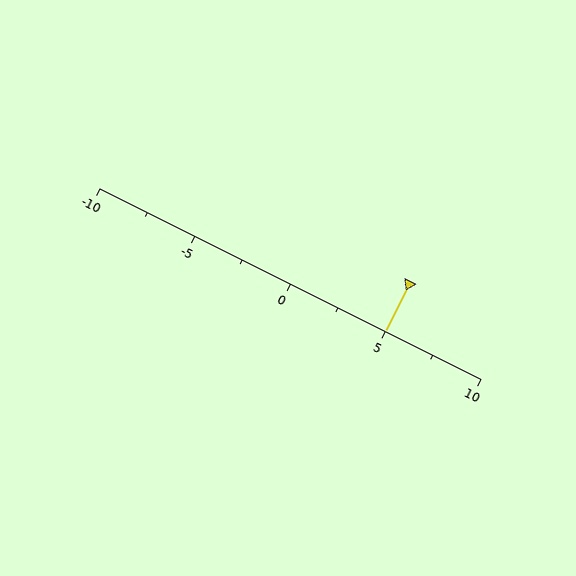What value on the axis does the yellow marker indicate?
The marker indicates approximately 5.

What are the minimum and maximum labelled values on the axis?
The axis runs from -10 to 10.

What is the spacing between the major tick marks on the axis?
The major ticks are spaced 5 apart.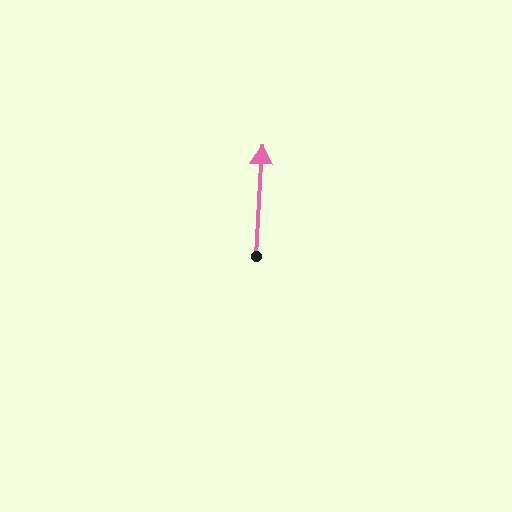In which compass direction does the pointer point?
North.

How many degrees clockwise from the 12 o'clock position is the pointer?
Approximately 3 degrees.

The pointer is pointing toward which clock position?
Roughly 12 o'clock.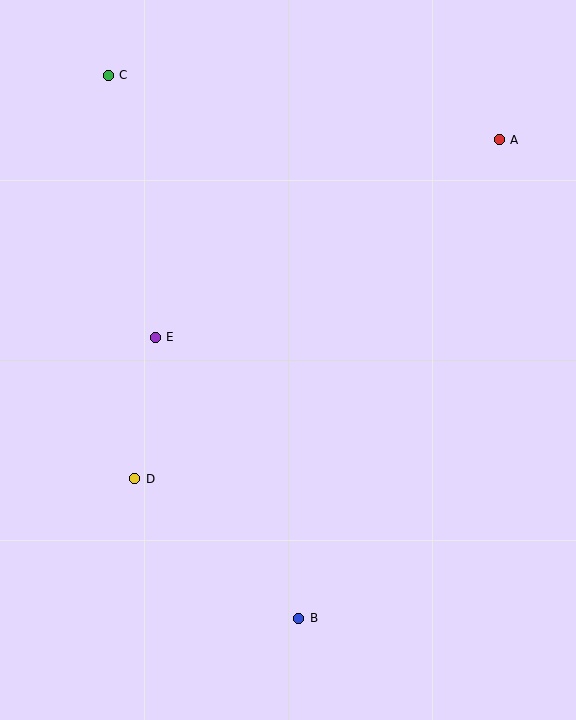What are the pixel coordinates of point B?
Point B is at (299, 618).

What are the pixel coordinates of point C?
Point C is at (108, 75).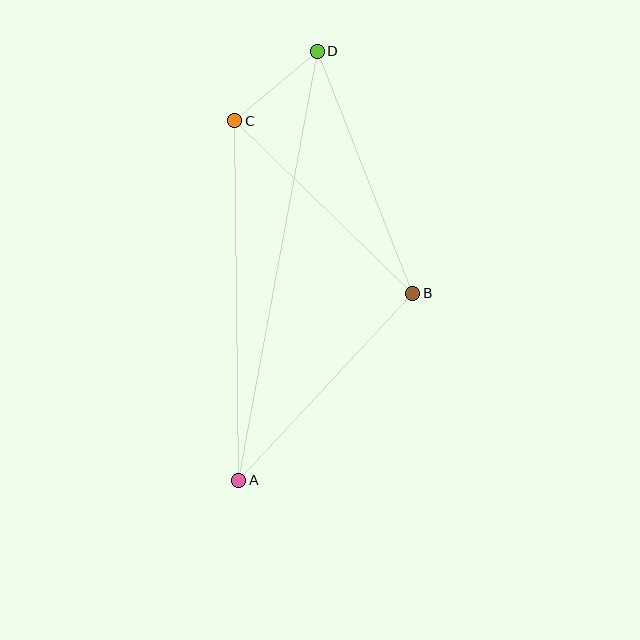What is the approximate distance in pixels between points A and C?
The distance between A and C is approximately 359 pixels.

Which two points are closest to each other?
Points C and D are closest to each other.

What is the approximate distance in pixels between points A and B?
The distance between A and B is approximately 255 pixels.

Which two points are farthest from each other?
Points A and D are farthest from each other.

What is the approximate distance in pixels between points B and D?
The distance between B and D is approximately 260 pixels.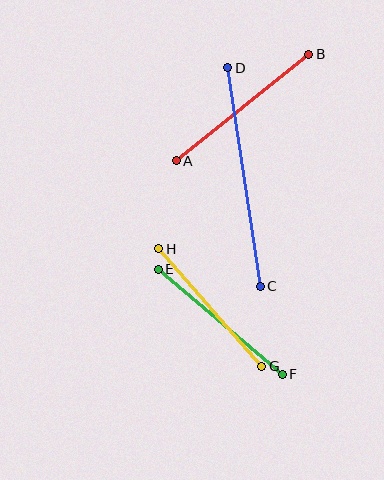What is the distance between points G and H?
The distance is approximately 156 pixels.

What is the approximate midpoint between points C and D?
The midpoint is at approximately (244, 177) pixels.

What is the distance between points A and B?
The distance is approximately 170 pixels.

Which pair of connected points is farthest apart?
Points C and D are farthest apart.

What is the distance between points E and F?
The distance is approximately 163 pixels.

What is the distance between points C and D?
The distance is approximately 221 pixels.